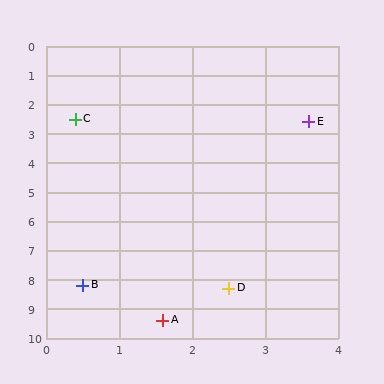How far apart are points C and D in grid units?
Points C and D are about 6.2 grid units apart.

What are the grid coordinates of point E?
Point E is at approximately (3.6, 2.6).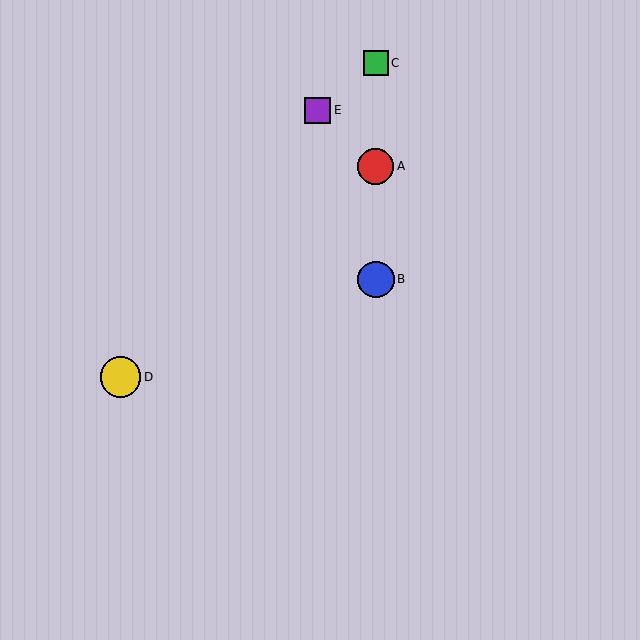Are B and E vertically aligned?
No, B is at x≈376 and E is at x≈318.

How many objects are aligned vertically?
3 objects (A, B, C) are aligned vertically.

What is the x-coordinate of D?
Object D is at x≈121.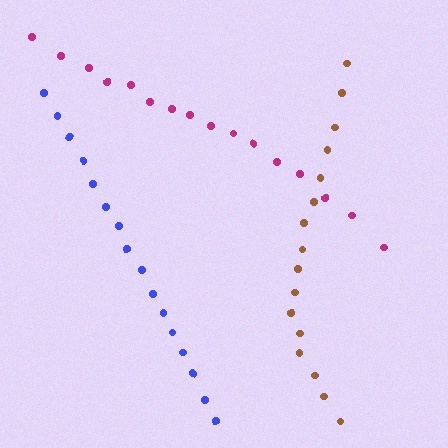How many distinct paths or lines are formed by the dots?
There are 3 distinct paths.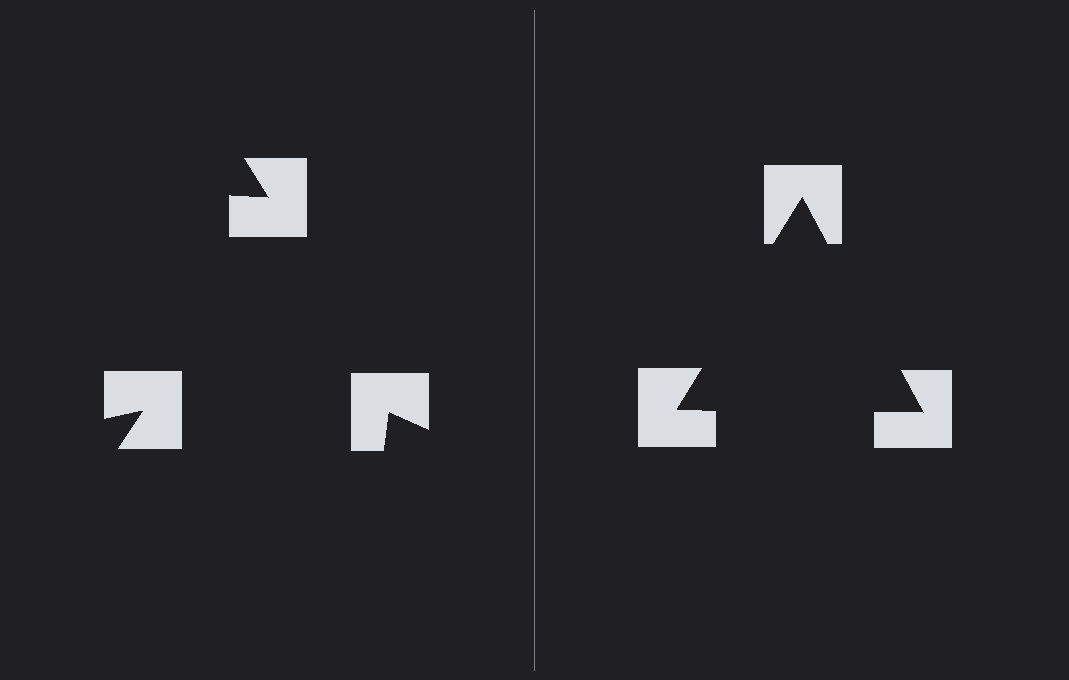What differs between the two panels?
The notched squares are positioned identically on both sides; only the wedge orientations differ. On the right they align to a triangle; on the left they are misaligned.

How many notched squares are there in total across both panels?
6 — 3 on each side.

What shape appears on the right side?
An illusory triangle.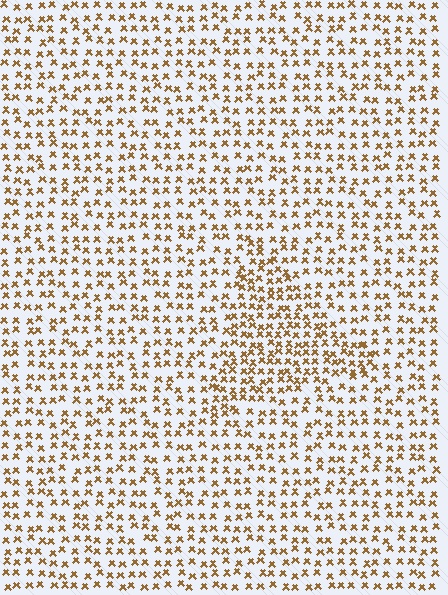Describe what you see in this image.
The image contains small brown elements arranged at two different densities. A triangle-shaped region is visible where the elements are more densely packed than the surrounding area.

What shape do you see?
I see a triangle.